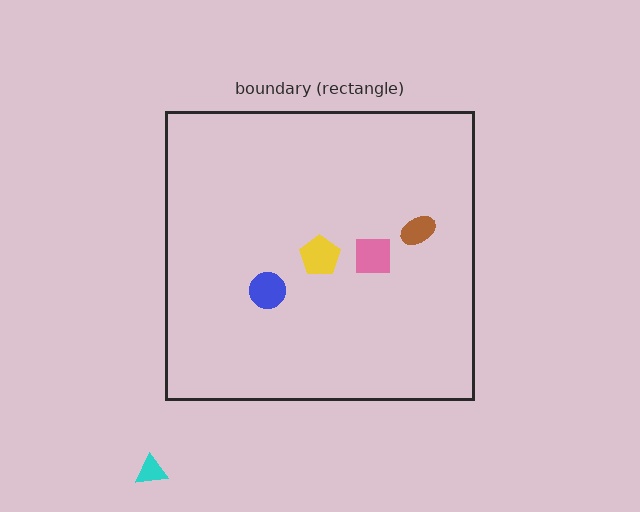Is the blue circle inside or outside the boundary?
Inside.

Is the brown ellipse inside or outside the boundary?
Inside.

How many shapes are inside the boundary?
4 inside, 1 outside.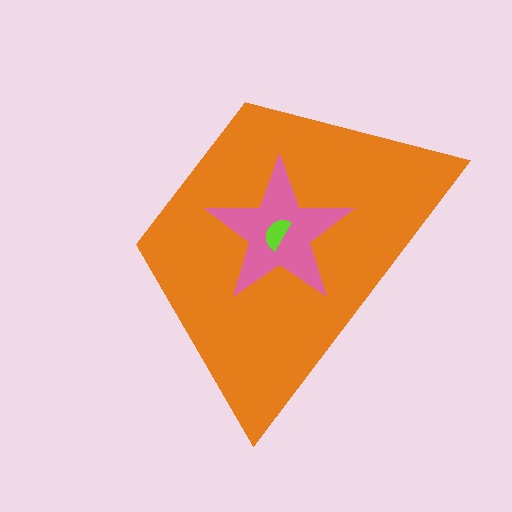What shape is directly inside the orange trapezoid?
The pink star.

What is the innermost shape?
The lime semicircle.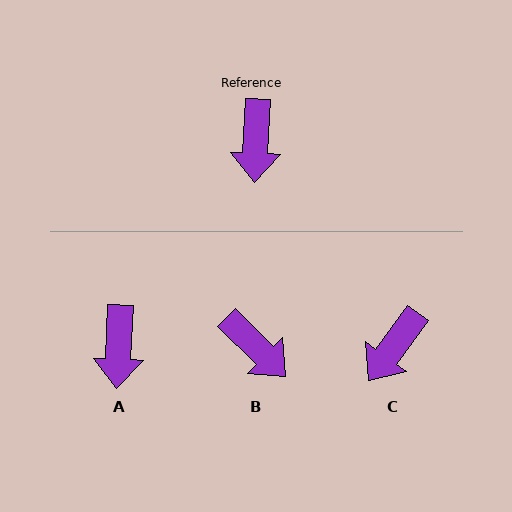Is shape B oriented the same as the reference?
No, it is off by about 48 degrees.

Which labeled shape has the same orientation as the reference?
A.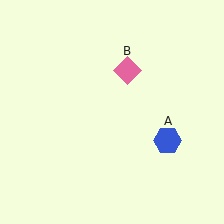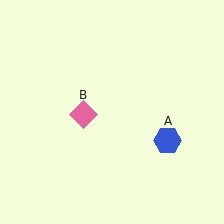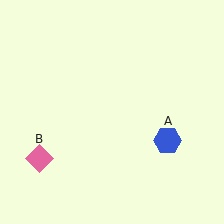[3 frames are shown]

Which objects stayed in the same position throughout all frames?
Blue hexagon (object A) remained stationary.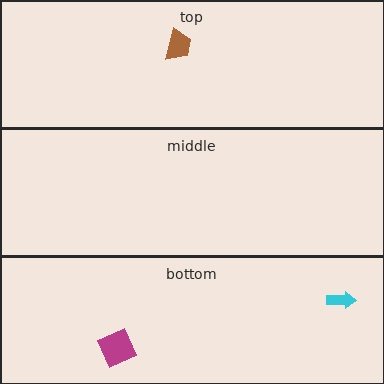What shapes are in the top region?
The brown trapezoid.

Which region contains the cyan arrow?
The bottom region.